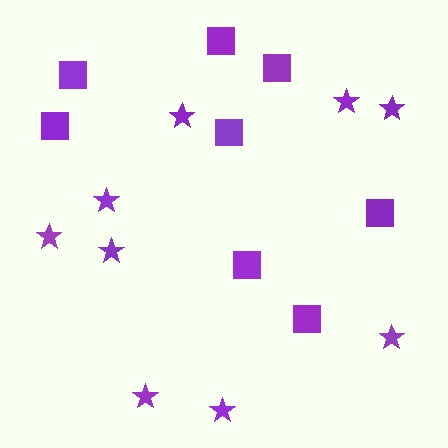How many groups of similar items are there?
There are 2 groups: one group of squares (8) and one group of stars (9).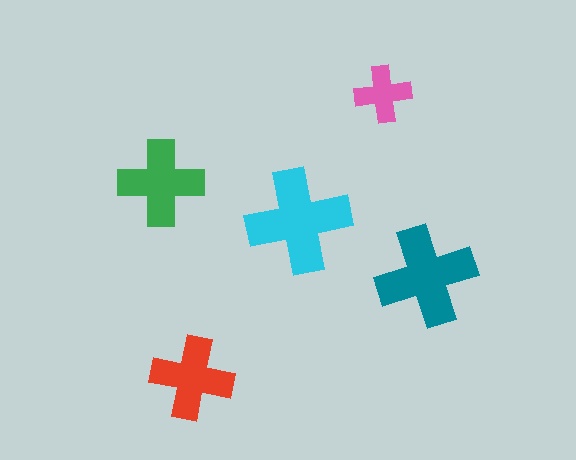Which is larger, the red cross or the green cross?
The green one.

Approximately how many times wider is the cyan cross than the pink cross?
About 2 times wider.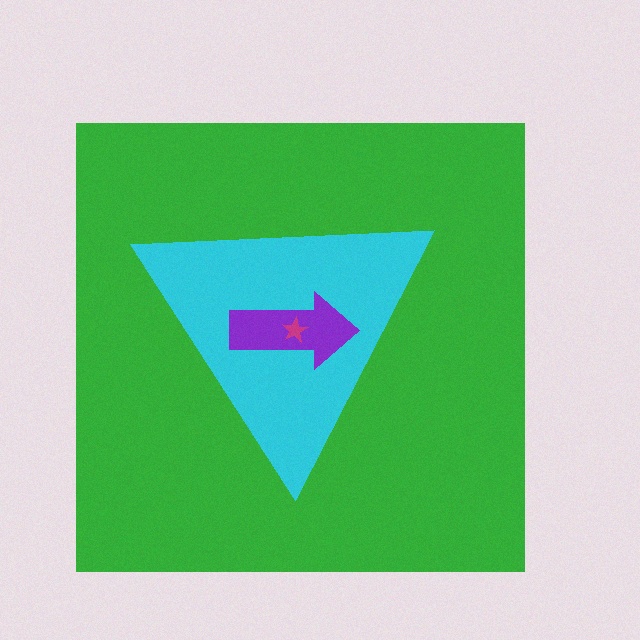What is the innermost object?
The magenta star.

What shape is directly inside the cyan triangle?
The purple arrow.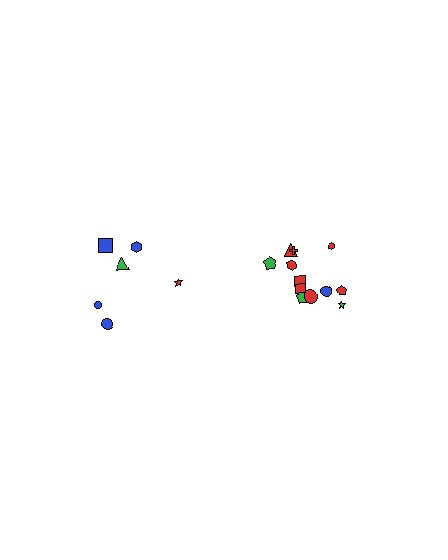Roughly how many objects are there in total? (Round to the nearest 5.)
Roughly 20 objects in total.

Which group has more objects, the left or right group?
The right group.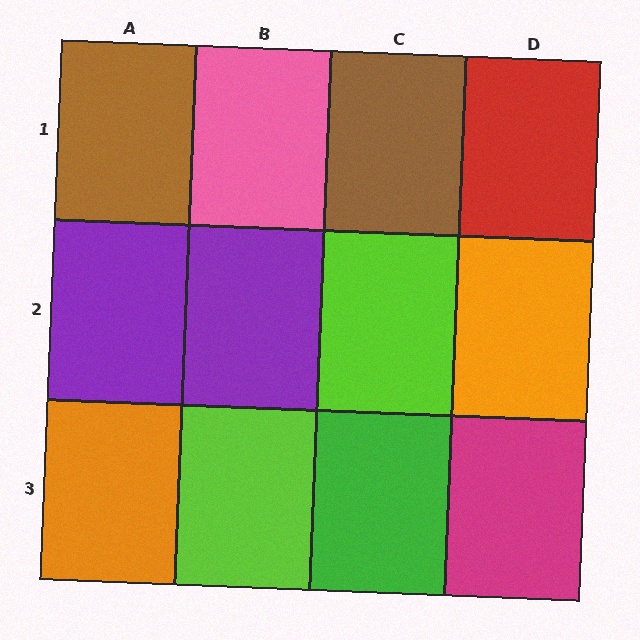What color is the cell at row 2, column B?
Purple.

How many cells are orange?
2 cells are orange.